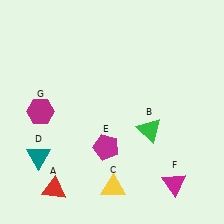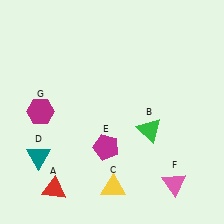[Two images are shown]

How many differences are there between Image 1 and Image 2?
There is 1 difference between the two images.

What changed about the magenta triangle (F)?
In Image 1, F is magenta. In Image 2, it changed to pink.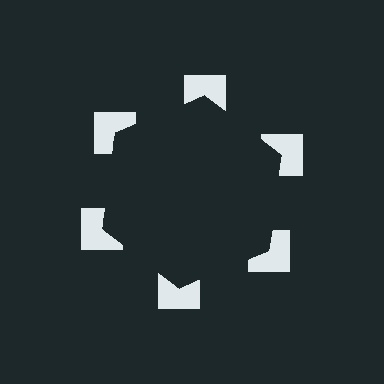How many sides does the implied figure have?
6 sides.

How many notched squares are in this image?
There are 6 — one at each vertex of the illusory hexagon.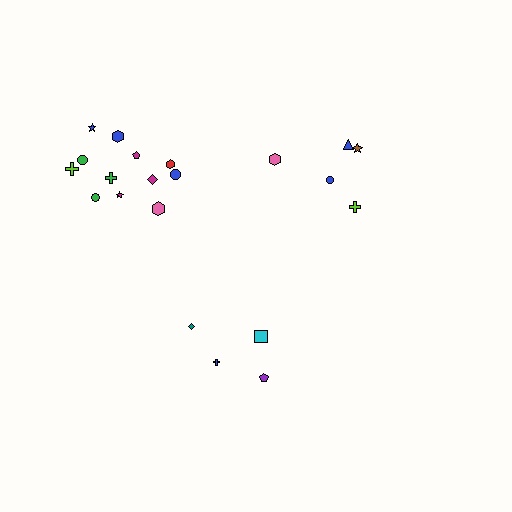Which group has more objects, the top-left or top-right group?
The top-left group.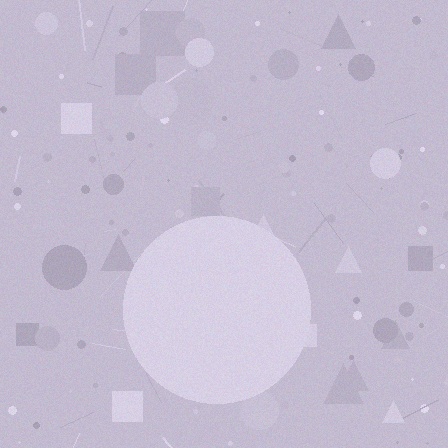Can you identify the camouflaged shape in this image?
The camouflaged shape is a circle.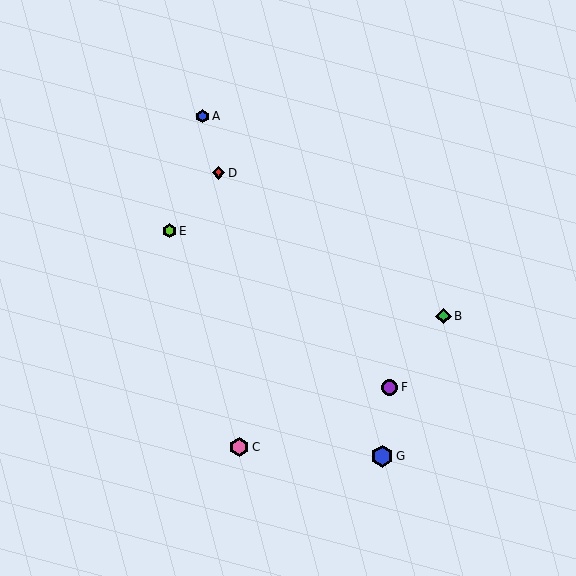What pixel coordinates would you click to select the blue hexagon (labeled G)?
Click at (382, 456) to select the blue hexagon G.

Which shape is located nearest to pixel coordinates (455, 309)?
The green diamond (labeled B) at (443, 316) is nearest to that location.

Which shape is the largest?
The blue hexagon (labeled G) is the largest.